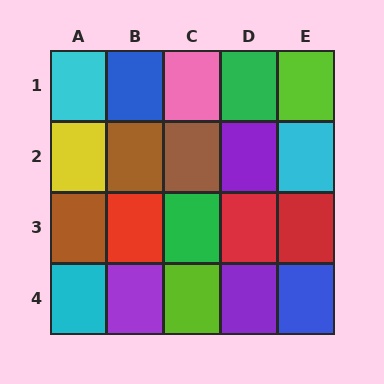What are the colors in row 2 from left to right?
Yellow, brown, brown, purple, cyan.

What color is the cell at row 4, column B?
Purple.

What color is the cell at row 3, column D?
Red.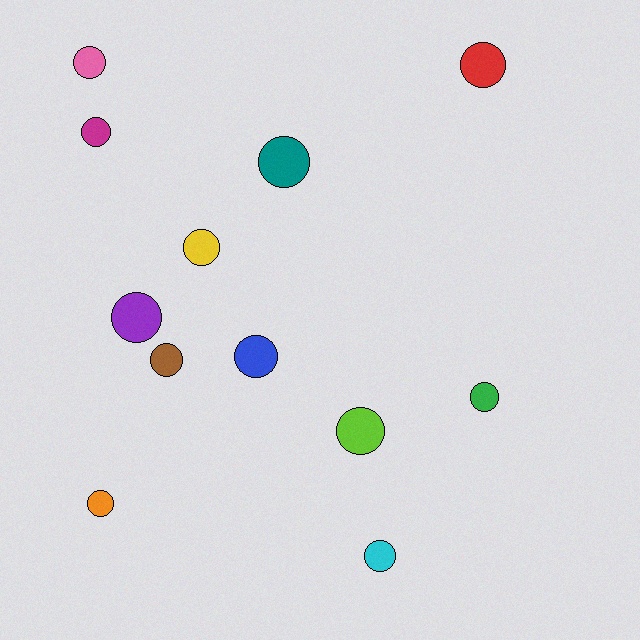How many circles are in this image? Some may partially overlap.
There are 12 circles.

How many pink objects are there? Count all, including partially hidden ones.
There is 1 pink object.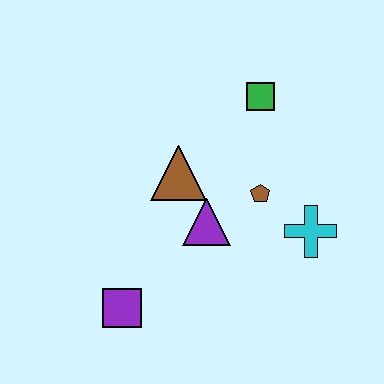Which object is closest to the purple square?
The purple triangle is closest to the purple square.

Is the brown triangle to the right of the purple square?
Yes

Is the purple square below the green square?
Yes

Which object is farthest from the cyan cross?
The purple square is farthest from the cyan cross.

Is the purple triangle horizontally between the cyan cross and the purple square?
Yes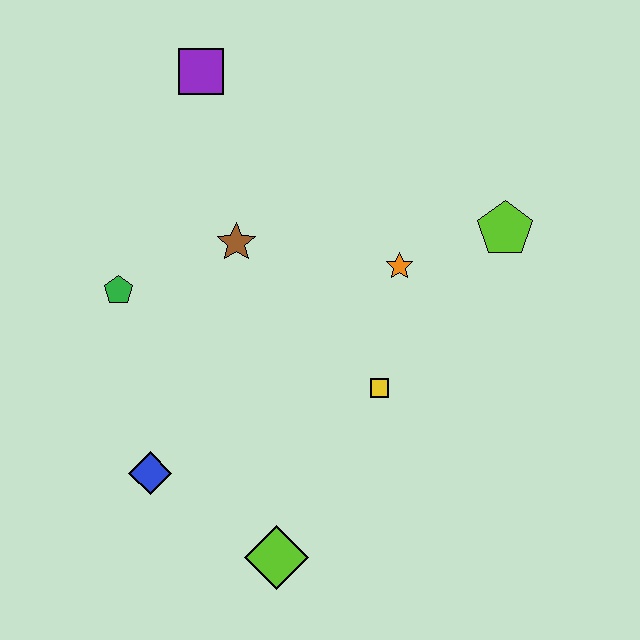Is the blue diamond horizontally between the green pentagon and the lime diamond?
Yes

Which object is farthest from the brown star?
The lime diamond is farthest from the brown star.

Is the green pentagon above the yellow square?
Yes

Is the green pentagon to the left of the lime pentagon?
Yes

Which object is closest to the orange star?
The lime pentagon is closest to the orange star.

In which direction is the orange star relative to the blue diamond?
The orange star is to the right of the blue diamond.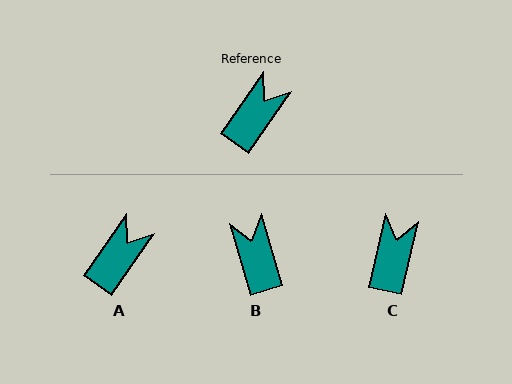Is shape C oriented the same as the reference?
No, it is off by about 22 degrees.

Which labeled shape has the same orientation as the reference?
A.